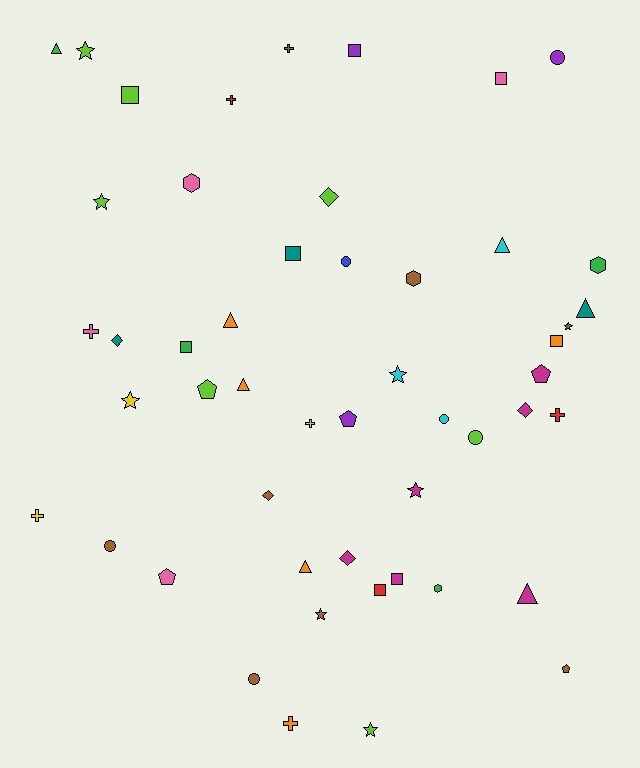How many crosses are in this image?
There are 7 crosses.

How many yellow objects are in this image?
There are 3 yellow objects.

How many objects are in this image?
There are 50 objects.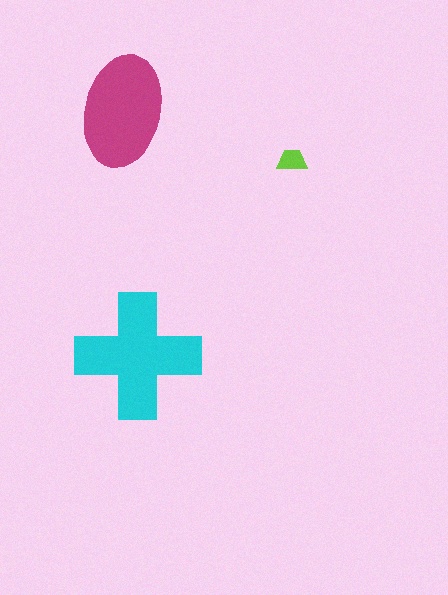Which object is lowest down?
The cyan cross is bottommost.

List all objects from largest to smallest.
The cyan cross, the magenta ellipse, the lime trapezoid.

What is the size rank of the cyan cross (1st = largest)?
1st.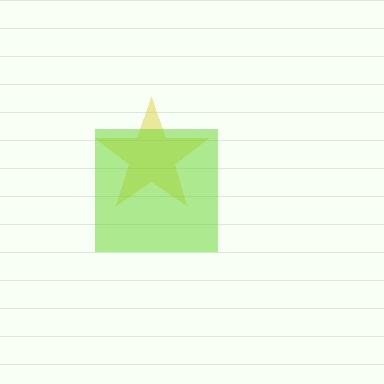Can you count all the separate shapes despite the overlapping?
Yes, there are 2 separate shapes.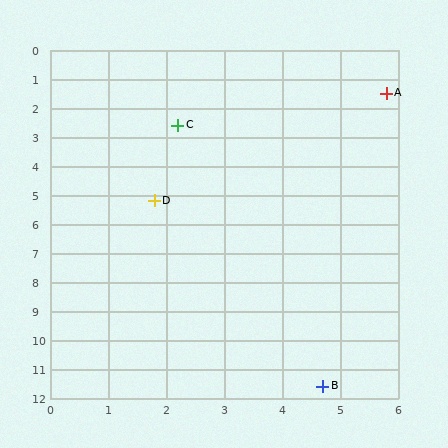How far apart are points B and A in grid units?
Points B and A are about 10.2 grid units apart.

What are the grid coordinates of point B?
Point B is at approximately (4.7, 11.6).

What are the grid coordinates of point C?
Point C is at approximately (2.2, 2.6).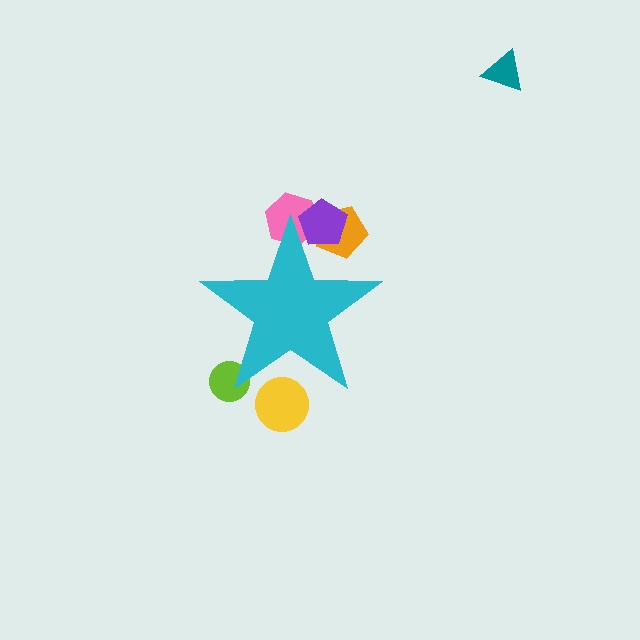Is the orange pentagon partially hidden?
Yes, the orange pentagon is partially hidden behind the cyan star.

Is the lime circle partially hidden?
Yes, the lime circle is partially hidden behind the cyan star.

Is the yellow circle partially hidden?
Yes, the yellow circle is partially hidden behind the cyan star.